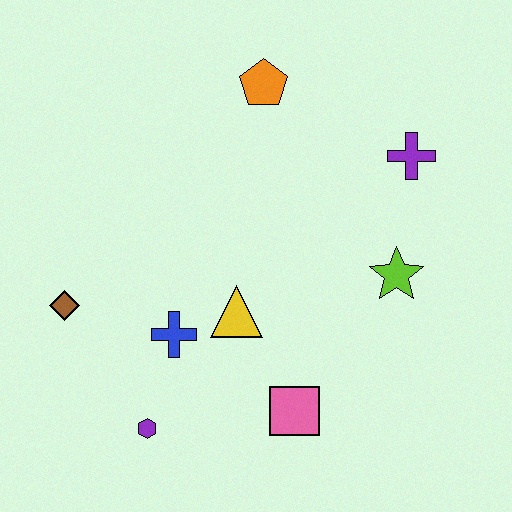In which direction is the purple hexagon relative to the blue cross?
The purple hexagon is below the blue cross.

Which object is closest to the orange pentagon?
The purple cross is closest to the orange pentagon.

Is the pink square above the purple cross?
No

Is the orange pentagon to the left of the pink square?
Yes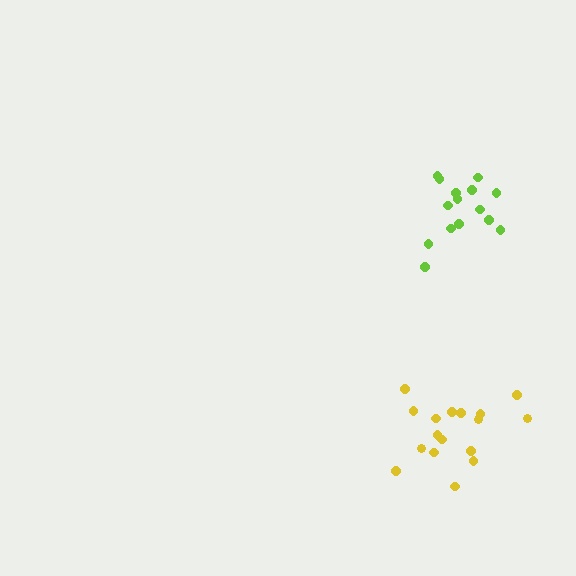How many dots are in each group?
Group 1: 17 dots, Group 2: 16 dots (33 total).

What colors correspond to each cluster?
The clusters are colored: yellow, lime.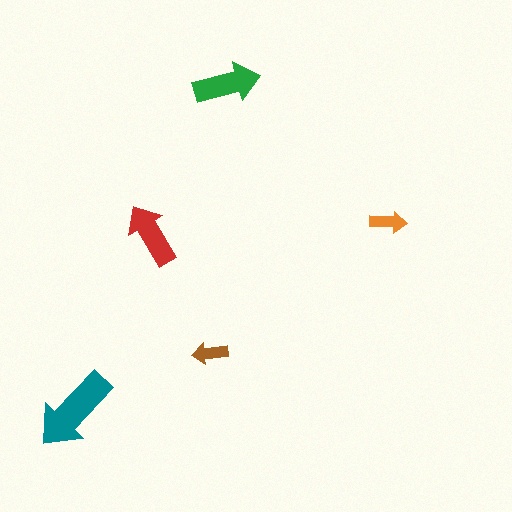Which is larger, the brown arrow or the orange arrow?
The orange one.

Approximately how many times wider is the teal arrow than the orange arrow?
About 2.5 times wider.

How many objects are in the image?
There are 5 objects in the image.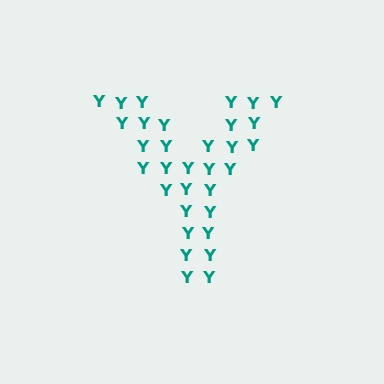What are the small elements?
The small elements are letter Y's.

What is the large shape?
The large shape is the letter Y.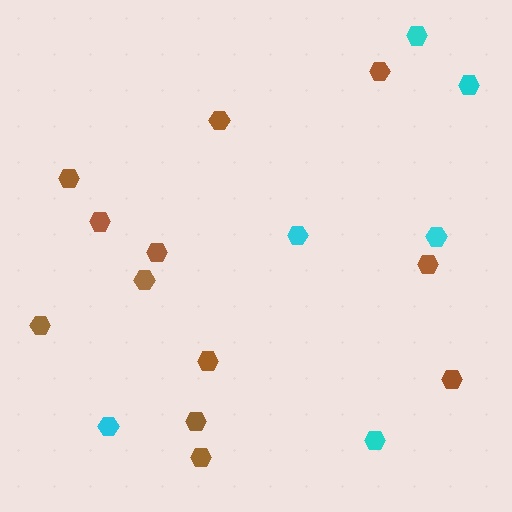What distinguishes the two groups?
There are 2 groups: one group of cyan hexagons (6) and one group of brown hexagons (12).